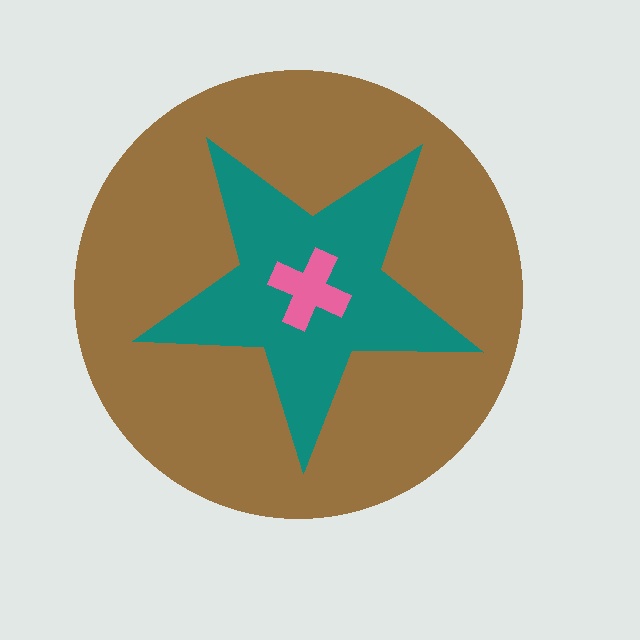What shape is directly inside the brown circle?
The teal star.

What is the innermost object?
The pink cross.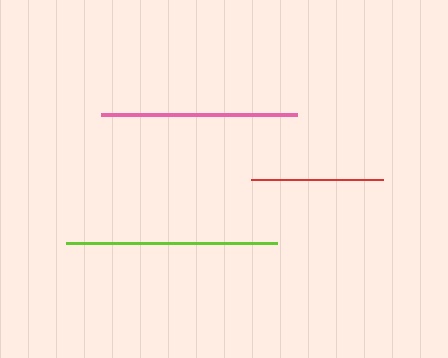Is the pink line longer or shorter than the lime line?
The lime line is longer than the pink line.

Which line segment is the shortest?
The red line is the shortest at approximately 132 pixels.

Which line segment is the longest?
The lime line is the longest at approximately 211 pixels.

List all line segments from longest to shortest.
From longest to shortest: lime, pink, red.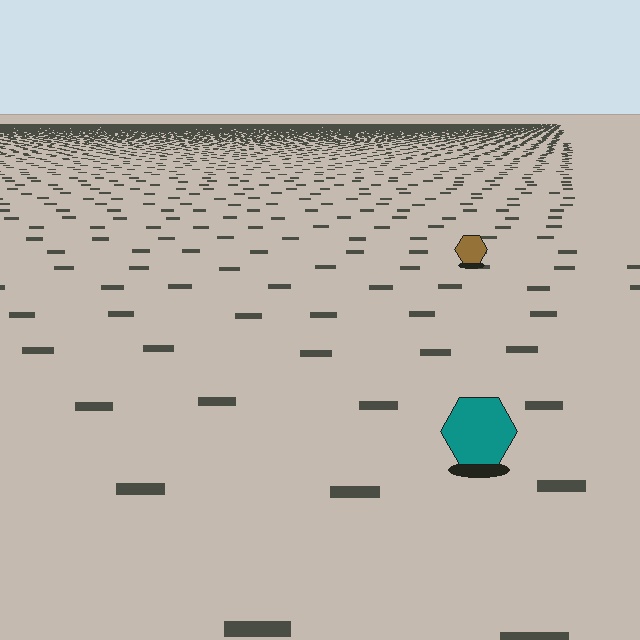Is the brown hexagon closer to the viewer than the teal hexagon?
No. The teal hexagon is closer — you can tell from the texture gradient: the ground texture is coarser near it.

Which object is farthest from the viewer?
The brown hexagon is farthest from the viewer. It appears smaller and the ground texture around it is denser.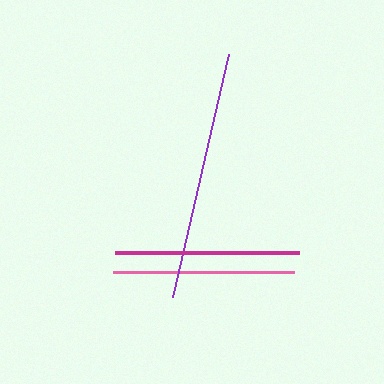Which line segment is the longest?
The purple line is the longest at approximately 249 pixels.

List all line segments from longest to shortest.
From longest to shortest: purple, magenta, pink.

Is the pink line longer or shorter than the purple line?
The purple line is longer than the pink line.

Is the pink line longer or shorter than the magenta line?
The magenta line is longer than the pink line.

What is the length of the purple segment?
The purple segment is approximately 249 pixels long.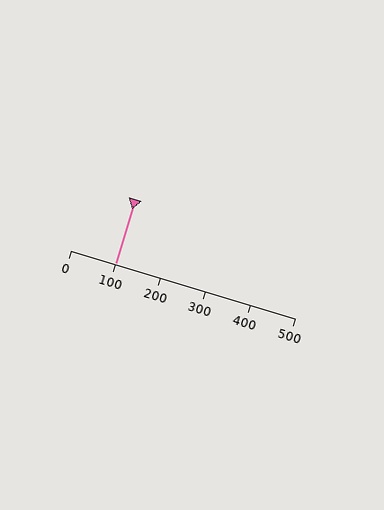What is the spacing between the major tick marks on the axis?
The major ticks are spaced 100 apart.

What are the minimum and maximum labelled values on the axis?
The axis runs from 0 to 500.